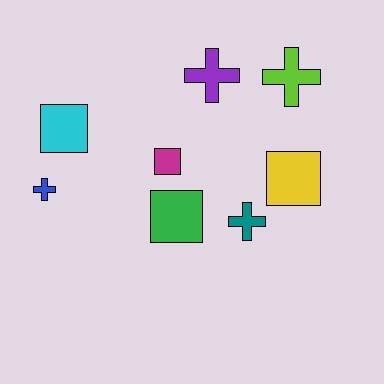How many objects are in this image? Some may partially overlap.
There are 8 objects.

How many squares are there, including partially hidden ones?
There are 4 squares.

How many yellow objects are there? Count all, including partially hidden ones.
There is 1 yellow object.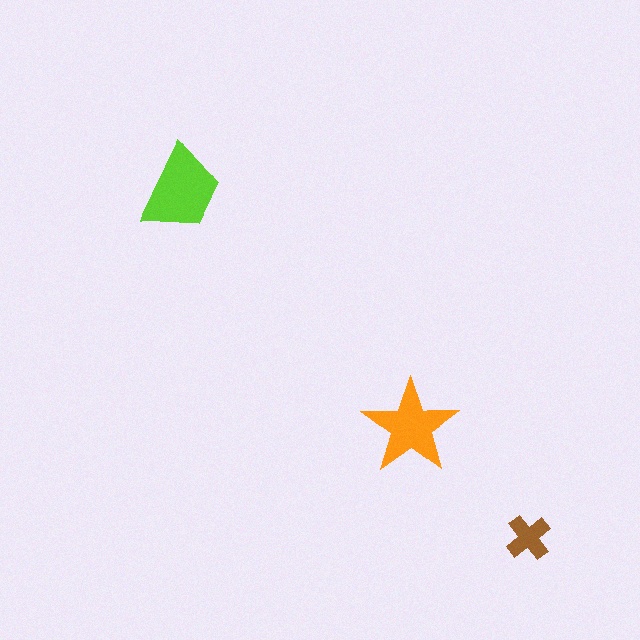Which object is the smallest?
The brown cross.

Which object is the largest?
The lime trapezoid.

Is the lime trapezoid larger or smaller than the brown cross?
Larger.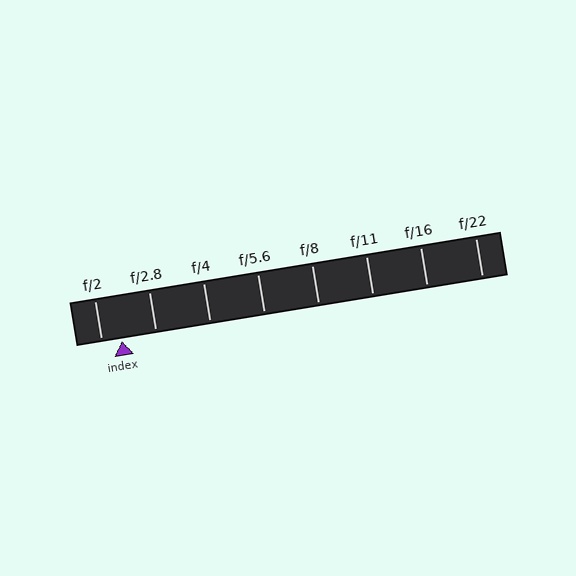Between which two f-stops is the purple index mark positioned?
The index mark is between f/2 and f/2.8.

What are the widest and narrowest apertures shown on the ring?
The widest aperture shown is f/2 and the narrowest is f/22.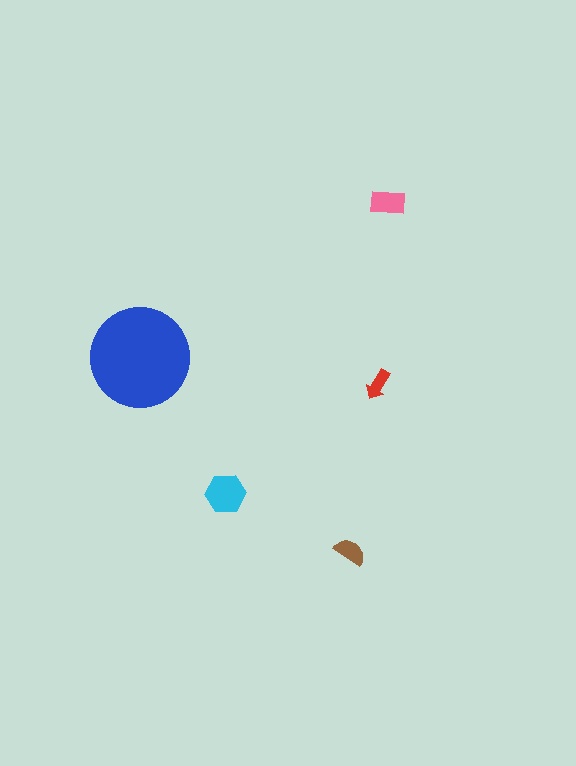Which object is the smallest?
The red arrow.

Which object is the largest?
The blue circle.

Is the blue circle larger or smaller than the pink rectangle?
Larger.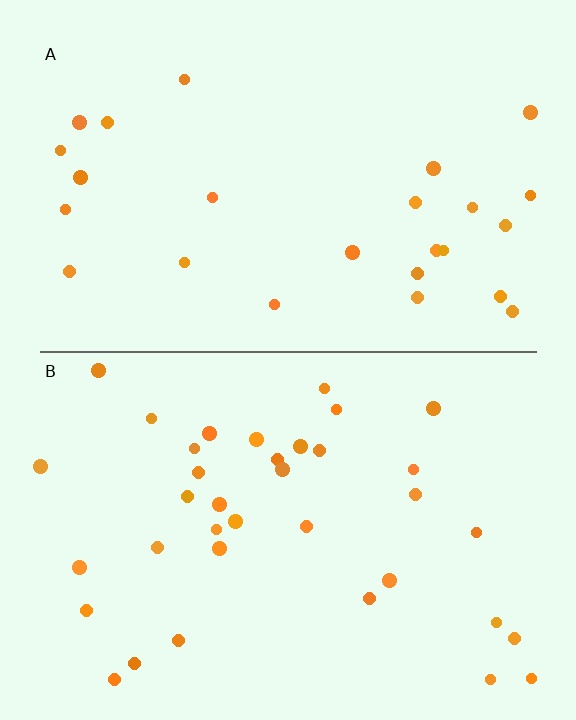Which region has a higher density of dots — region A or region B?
B (the bottom).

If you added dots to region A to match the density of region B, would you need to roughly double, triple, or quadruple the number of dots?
Approximately double.